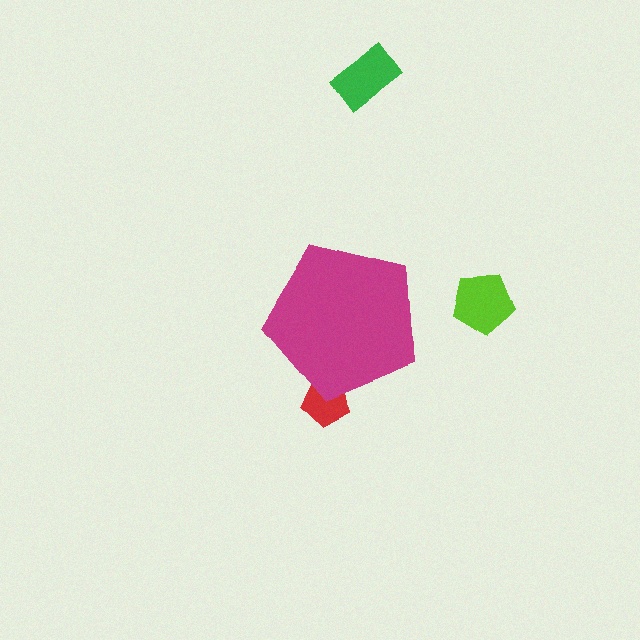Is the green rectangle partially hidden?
No, the green rectangle is fully visible.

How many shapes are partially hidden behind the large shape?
1 shape is partially hidden.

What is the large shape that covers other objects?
A magenta pentagon.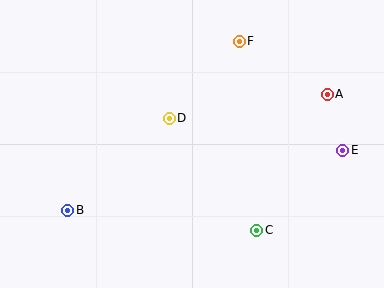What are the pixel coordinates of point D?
Point D is at (169, 118).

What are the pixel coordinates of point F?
Point F is at (239, 41).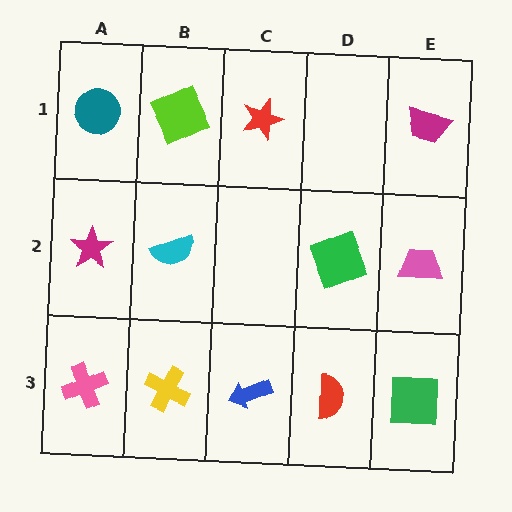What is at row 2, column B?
A cyan semicircle.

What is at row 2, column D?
A green square.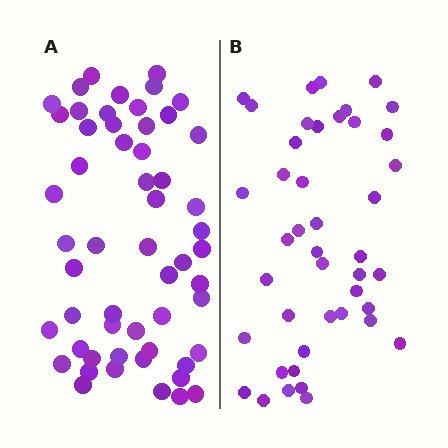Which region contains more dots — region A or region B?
Region A (the left region) has more dots.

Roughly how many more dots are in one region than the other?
Region A has roughly 12 or so more dots than region B.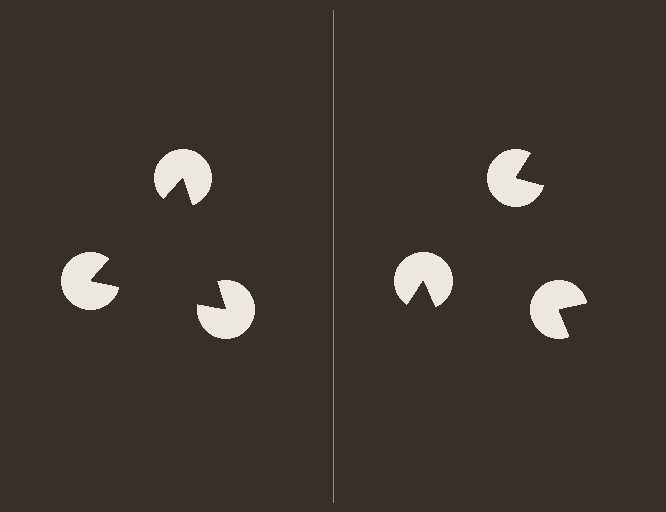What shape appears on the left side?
An illusory triangle.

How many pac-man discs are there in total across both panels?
6 — 3 on each side.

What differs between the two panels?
The pac-man discs are positioned identically on both sides; only the wedge orientations differ. On the left they align to a triangle; on the right they are misaligned.